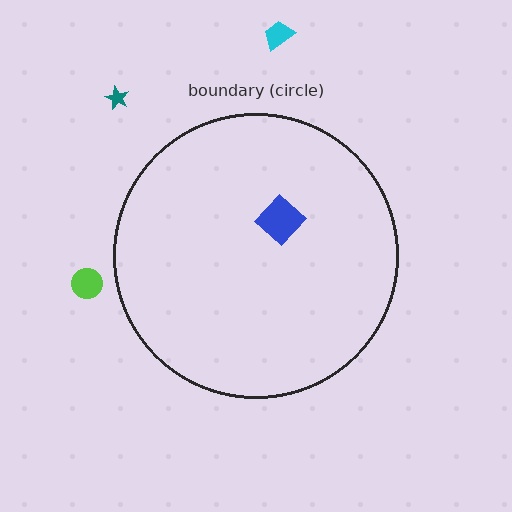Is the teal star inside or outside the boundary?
Outside.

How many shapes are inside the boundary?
1 inside, 3 outside.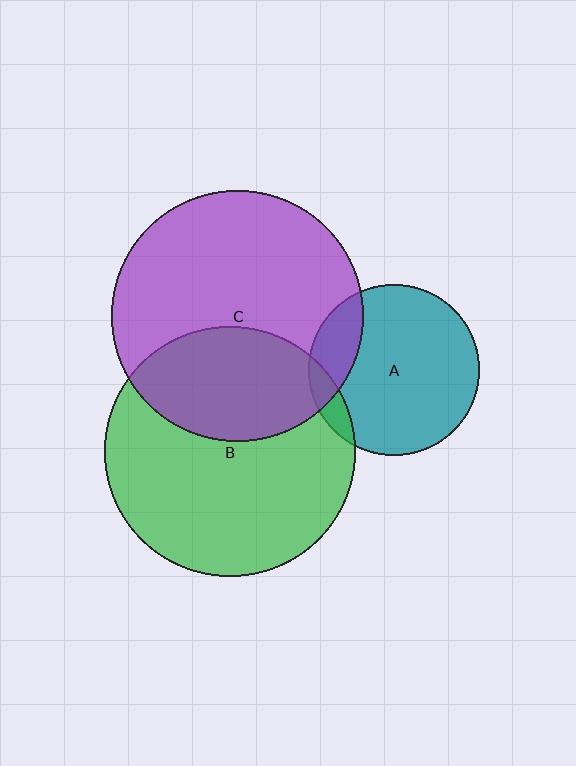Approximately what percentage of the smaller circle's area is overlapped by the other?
Approximately 15%.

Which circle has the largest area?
Circle C (purple).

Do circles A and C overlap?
Yes.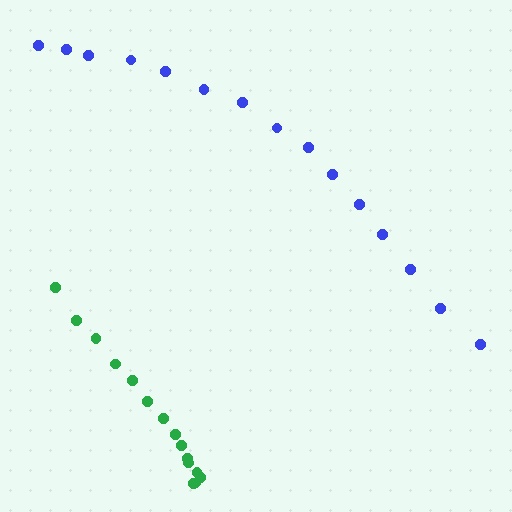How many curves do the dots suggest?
There are 2 distinct paths.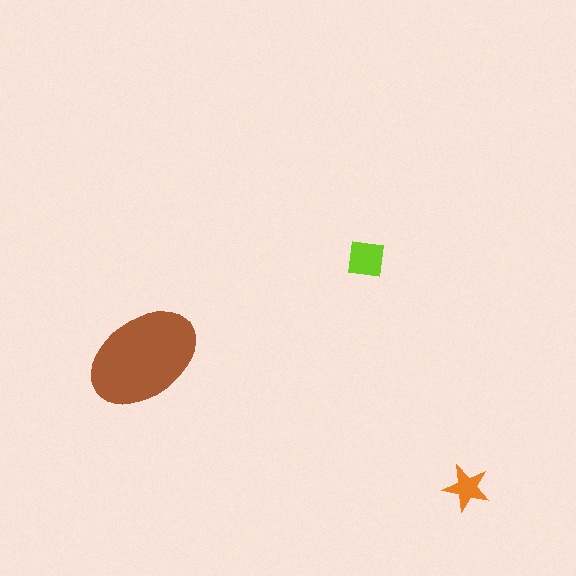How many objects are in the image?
There are 3 objects in the image.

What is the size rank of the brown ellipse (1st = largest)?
1st.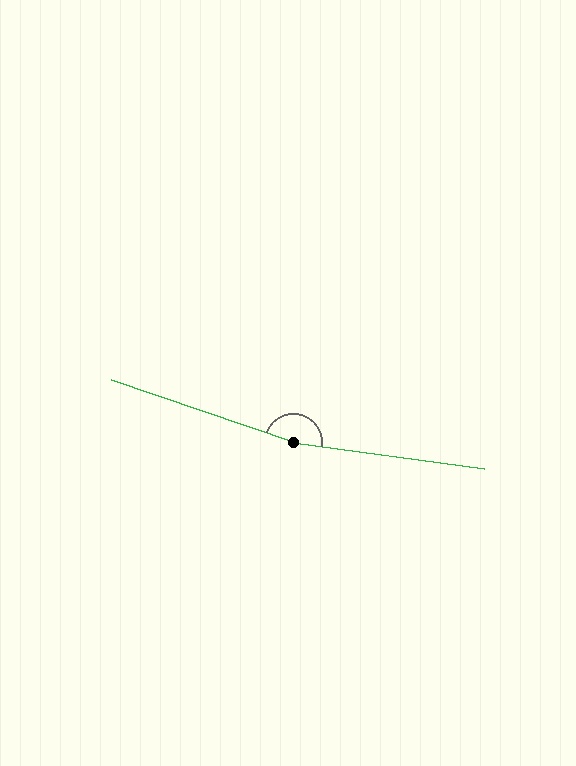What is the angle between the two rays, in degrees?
Approximately 169 degrees.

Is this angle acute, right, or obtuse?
It is obtuse.